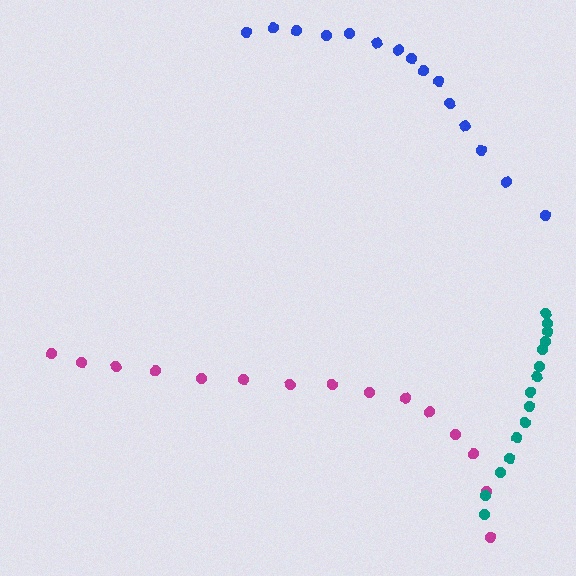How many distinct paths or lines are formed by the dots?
There are 3 distinct paths.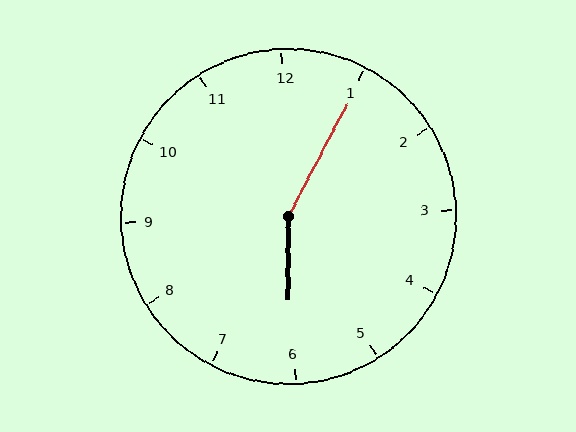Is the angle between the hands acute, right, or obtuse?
It is obtuse.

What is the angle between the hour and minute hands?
Approximately 152 degrees.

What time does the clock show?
6:05.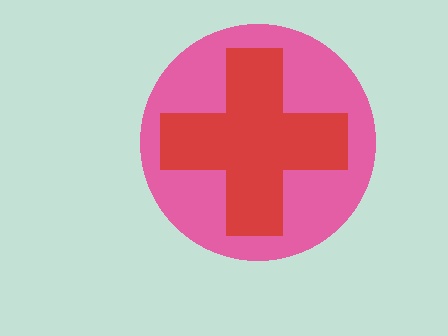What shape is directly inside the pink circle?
The red cross.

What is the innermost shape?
The red cross.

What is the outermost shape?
The pink circle.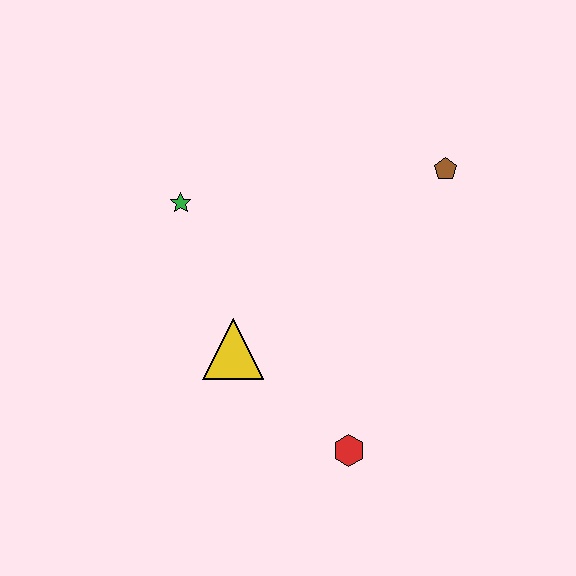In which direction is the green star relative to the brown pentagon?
The green star is to the left of the brown pentagon.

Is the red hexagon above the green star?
No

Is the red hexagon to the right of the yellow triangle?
Yes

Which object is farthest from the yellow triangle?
The brown pentagon is farthest from the yellow triangle.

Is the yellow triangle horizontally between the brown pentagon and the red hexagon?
No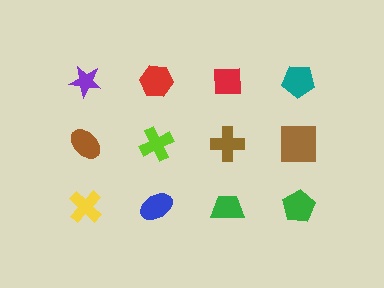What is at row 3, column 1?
A yellow cross.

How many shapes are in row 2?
4 shapes.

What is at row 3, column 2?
A blue ellipse.